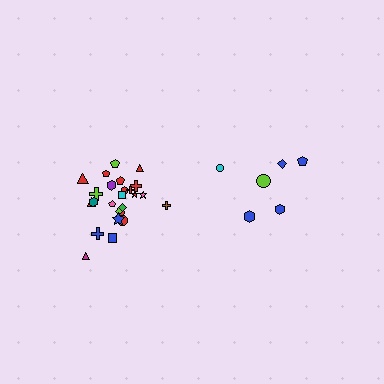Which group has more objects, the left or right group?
The left group.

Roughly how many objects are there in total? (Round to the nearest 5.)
Roughly 30 objects in total.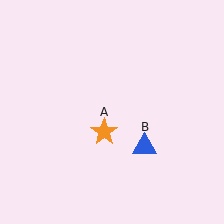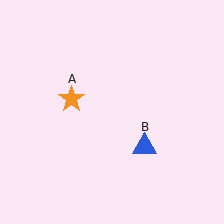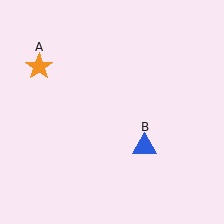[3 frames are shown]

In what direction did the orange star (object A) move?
The orange star (object A) moved up and to the left.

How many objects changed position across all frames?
1 object changed position: orange star (object A).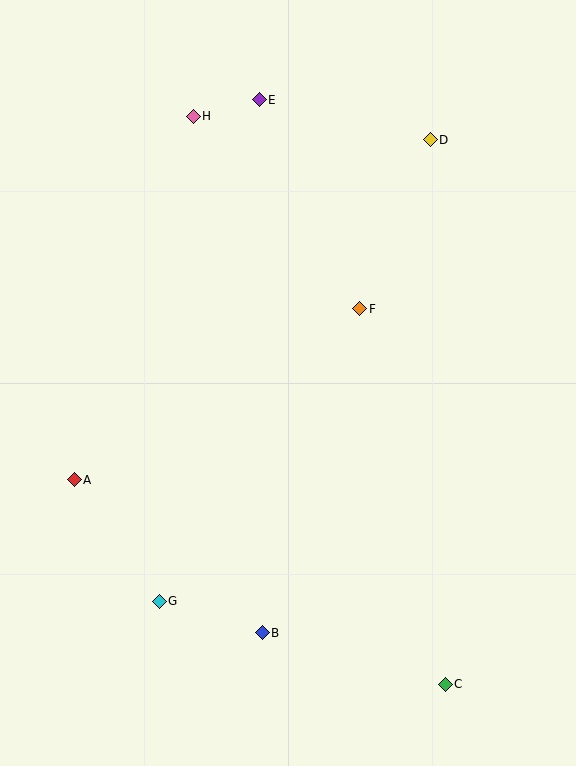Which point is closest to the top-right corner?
Point D is closest to the top-right corner.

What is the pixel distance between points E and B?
The distance between E and B is 533 pixels.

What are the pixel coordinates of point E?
Point E is at (259, 100).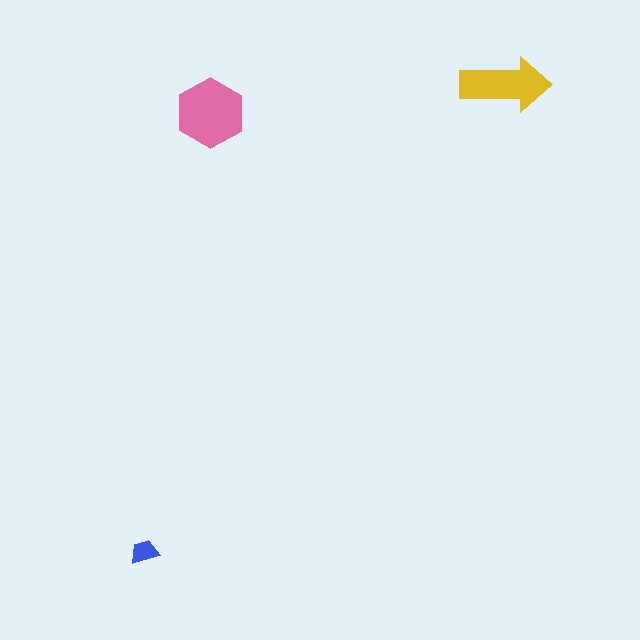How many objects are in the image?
There are 3 objects in the image.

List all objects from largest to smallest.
The pink hexagon, the yellow arrow, the blue trapezoid.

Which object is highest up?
The yellow arrow is topmost.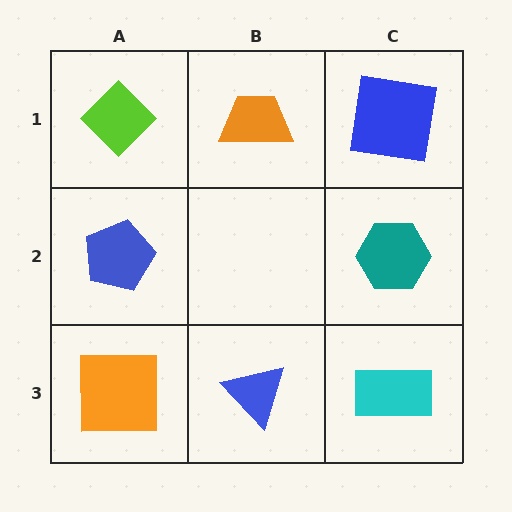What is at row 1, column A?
A lime diamond.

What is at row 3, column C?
A cyan rectangle.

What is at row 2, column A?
A blue pentagon.